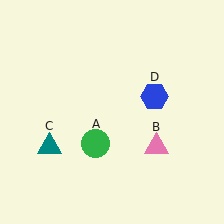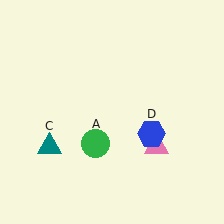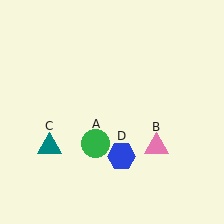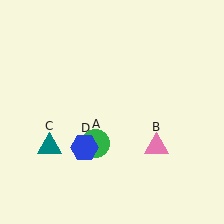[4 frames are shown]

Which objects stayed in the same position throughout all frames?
Green circle (object A) and pink triangle (object B) and teal triangle (object C) remained stationary.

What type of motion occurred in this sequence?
The blue hexagon (object D) rotated clockwise around the center of the scene.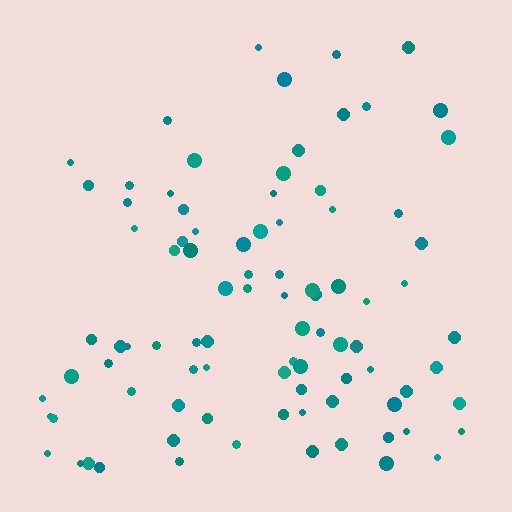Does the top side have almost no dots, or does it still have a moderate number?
Still a moderate number, just noticeably fewer than the bottom.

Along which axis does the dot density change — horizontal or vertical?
Vertical.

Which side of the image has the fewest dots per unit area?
The top.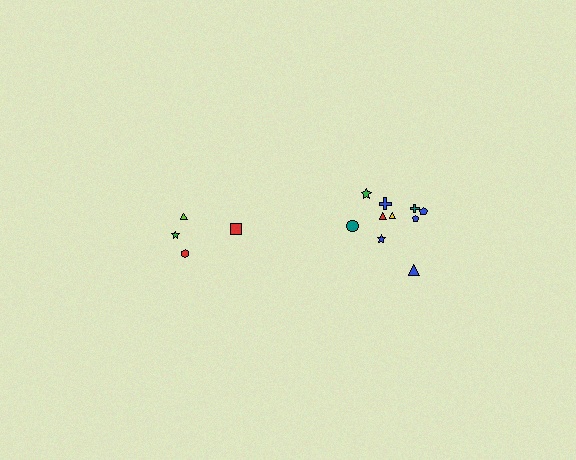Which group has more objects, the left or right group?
The right group.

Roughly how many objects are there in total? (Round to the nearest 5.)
Roughly 15 objects in total.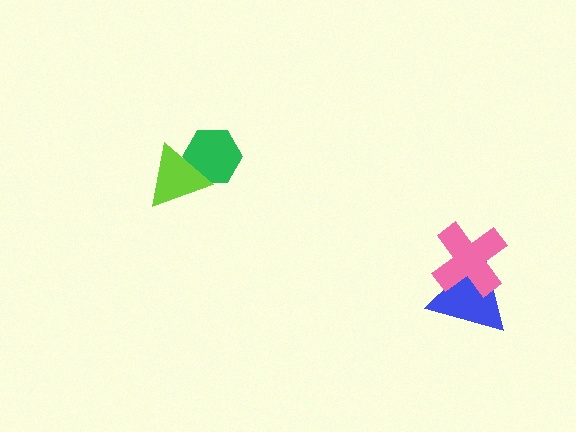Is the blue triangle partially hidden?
Yes, it is partially covered by another shape.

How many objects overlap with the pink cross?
1 object overlaps with the pink cross.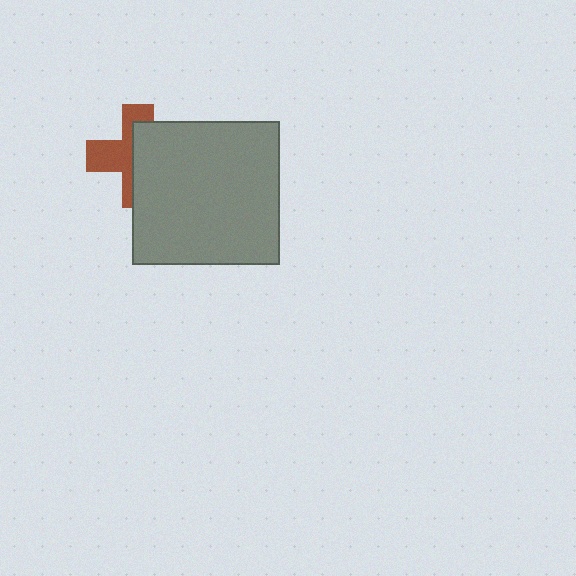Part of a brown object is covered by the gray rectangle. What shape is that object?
It is a cross.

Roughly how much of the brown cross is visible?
About half of it is visible (roughly 45%).